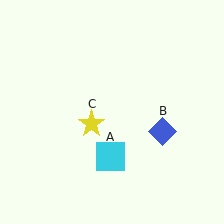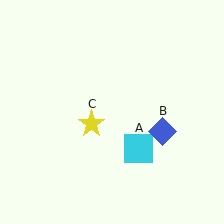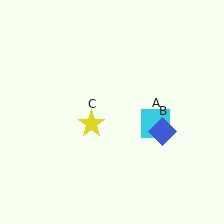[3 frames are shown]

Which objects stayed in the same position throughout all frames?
Blue diamond (object B) and yellow star (object C) remained stationary.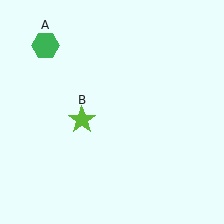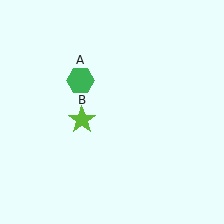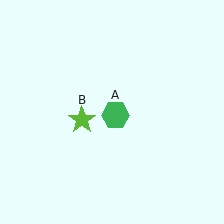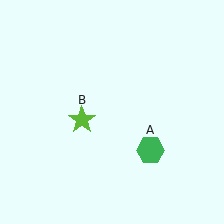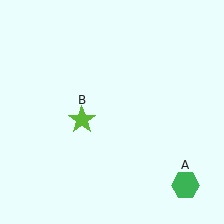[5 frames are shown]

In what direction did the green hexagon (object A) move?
The green hexagon (object A) moved down and to the right.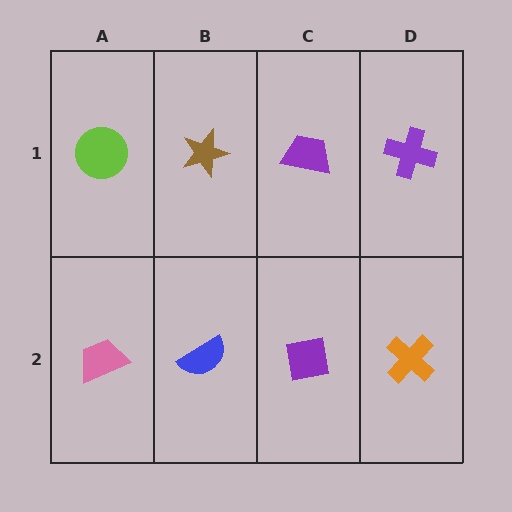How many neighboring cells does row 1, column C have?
3.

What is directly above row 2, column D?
A purple cross.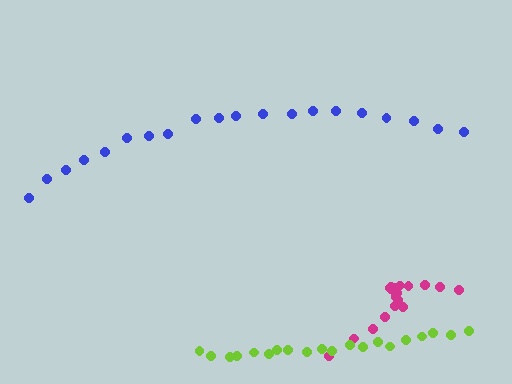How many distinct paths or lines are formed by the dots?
There are 3 distinct paths.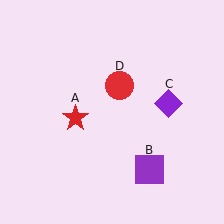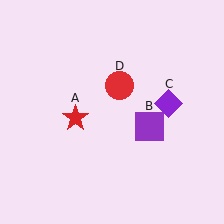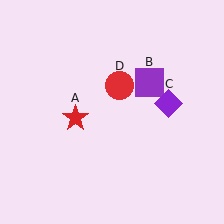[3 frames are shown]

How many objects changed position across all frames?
1 object changed position: purple square (object B).